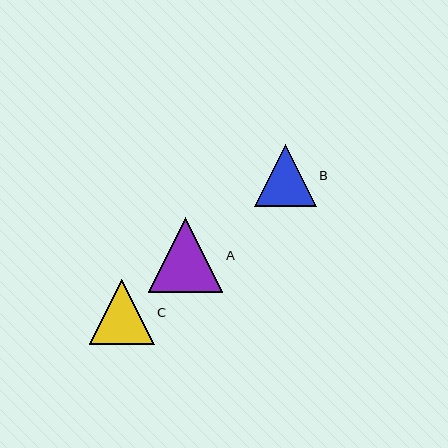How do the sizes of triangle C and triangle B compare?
Triangle C and triangle B are approximately the same size.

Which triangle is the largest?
Triangle A is the largest with a size of approximately 75 pixels.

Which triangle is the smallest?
Triangle B is the smallest with a size of approximately 62 pixels.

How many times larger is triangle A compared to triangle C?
Triangle A is approximately 1.1 times the size of triangle C.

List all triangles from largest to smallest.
From largest to smallest: A, C, B.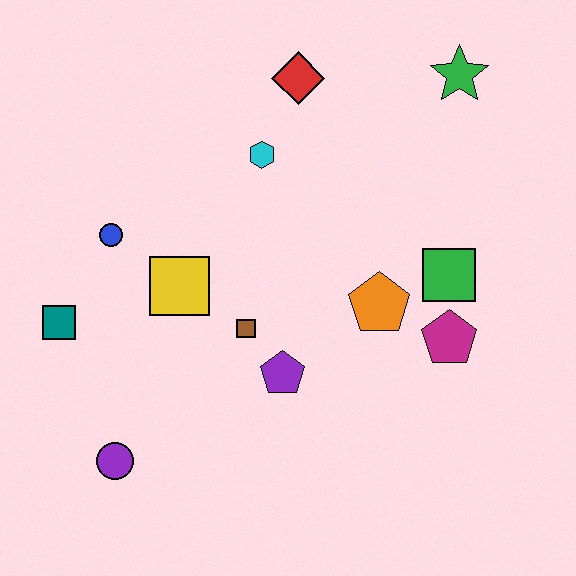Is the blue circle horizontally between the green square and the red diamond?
No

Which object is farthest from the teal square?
The green star is farthest from the teal square.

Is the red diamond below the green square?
No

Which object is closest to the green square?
The magenta pentagon is closest to the green square.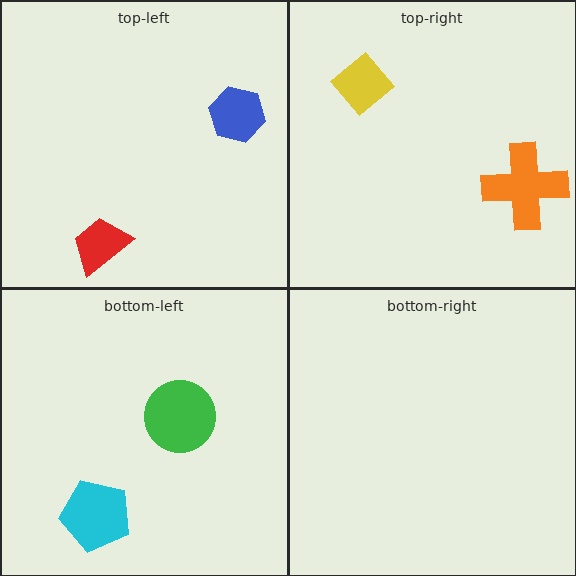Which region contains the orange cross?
The top-right region.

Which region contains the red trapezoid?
The top-left region.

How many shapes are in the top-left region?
2.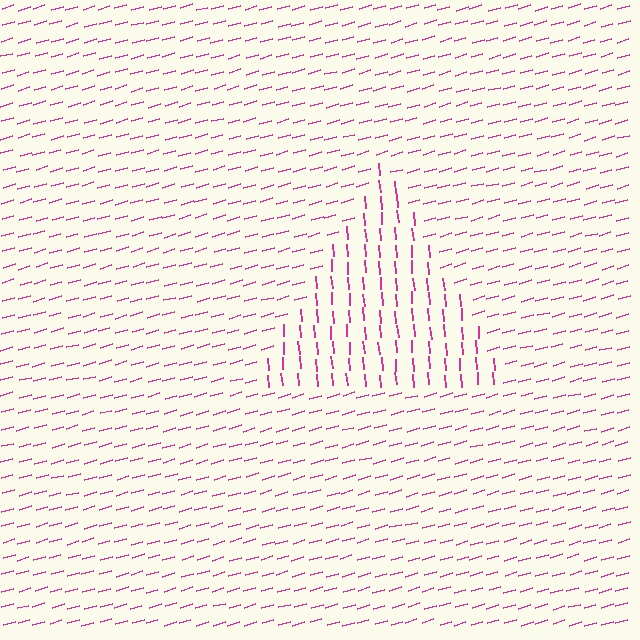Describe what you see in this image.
The image is filled with small magenta line segments. A triangle region in the image has lines oriented differently from the surrounding lines, creating a visible texture boundary.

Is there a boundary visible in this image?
Yes, there is a texture boundary formed by a change in line orientation.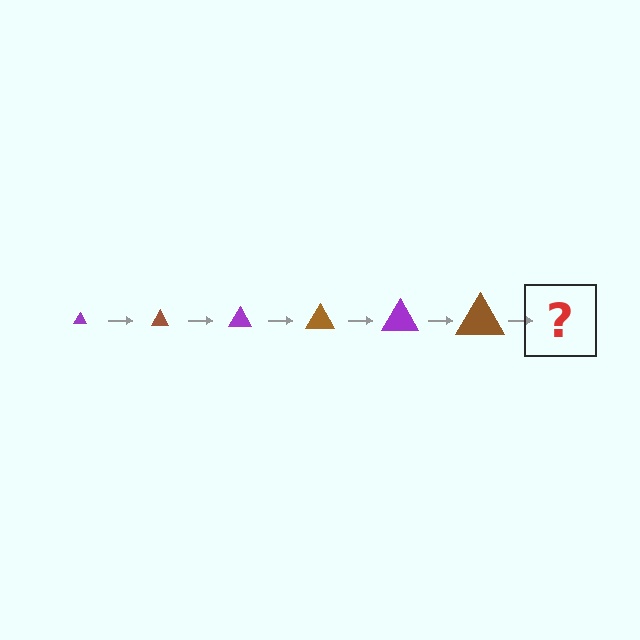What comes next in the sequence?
The next element should be a purple triangle, larger than the previous one.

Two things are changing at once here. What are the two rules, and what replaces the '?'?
The two rules are that the triangle grows larger each step and the color cycles through purple and brown. The '?' should be a purple triangle, larger than the previous one.